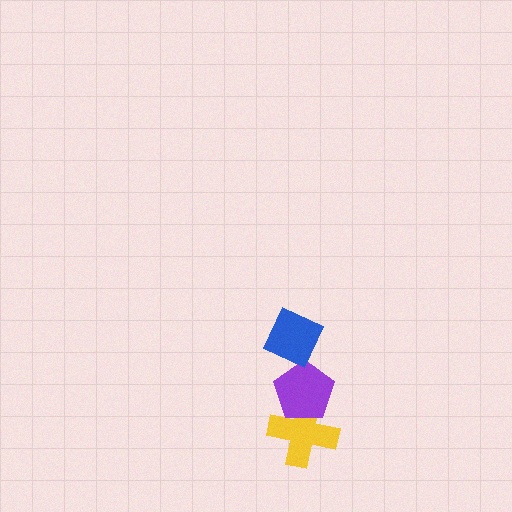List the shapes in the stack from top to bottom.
From top to bottom: the blue diamond, the purple pentagon, the yellow cross.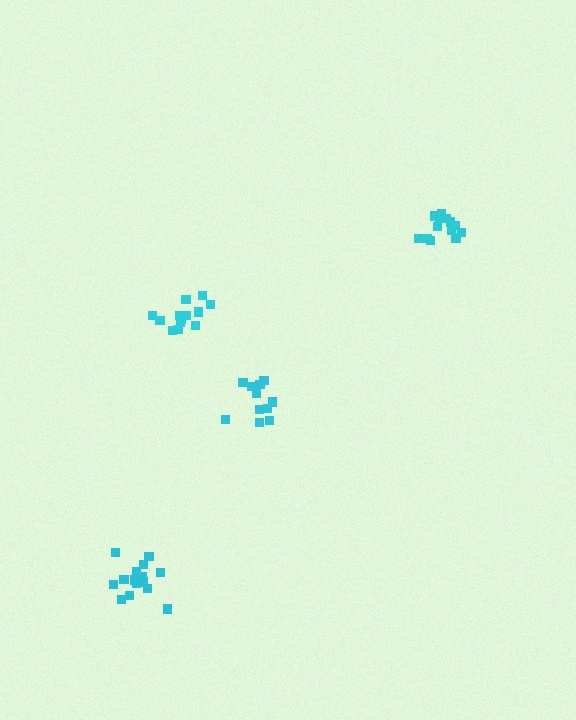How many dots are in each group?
Group 1: 11 dots, Group 2: 13 dots, Group 3: 16 dots, Group 4: 13 dots (53 total).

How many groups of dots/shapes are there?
There are 4 groups.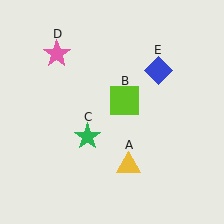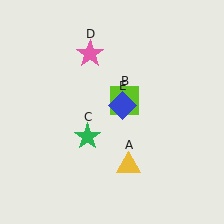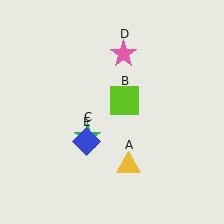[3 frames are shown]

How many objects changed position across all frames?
2 objects changed position: pink star (object D), blue diamond (object E).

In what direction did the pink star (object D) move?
The pink star (object D) moved right.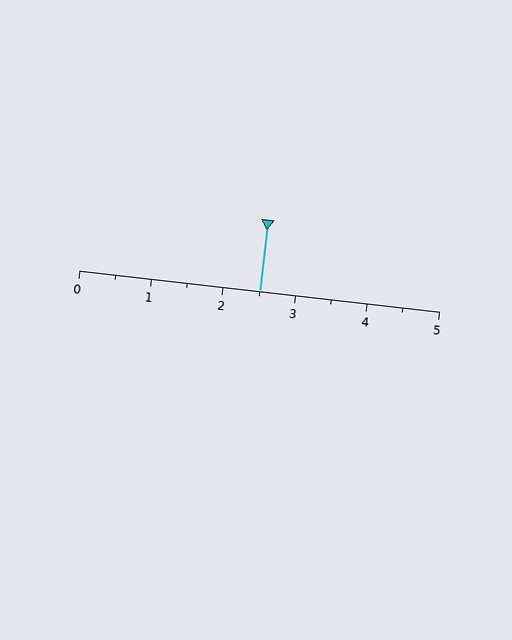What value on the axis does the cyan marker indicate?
The marker indicates approximately 2.5.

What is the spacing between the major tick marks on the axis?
The major ticks are spaced 1 apart.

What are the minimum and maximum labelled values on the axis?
The axis runs from 0 to 5.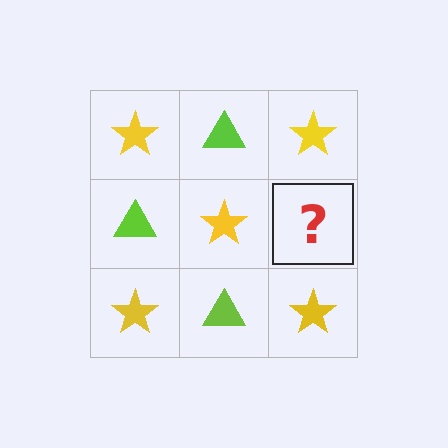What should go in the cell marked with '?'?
The missing cell should contain a lime triangle.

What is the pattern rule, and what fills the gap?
The rule is that it alternates yellow star and lime triangle in a checkerboard pattern. The gap should be filled with a lime triangle.